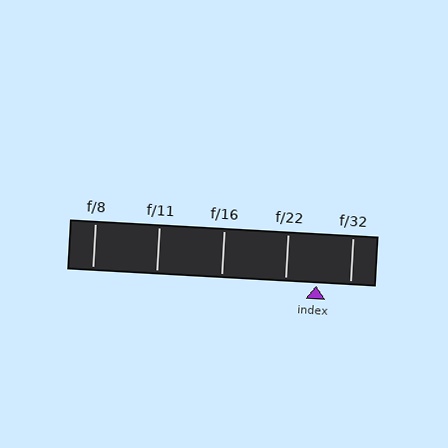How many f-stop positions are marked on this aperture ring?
There are 5 f-stop positions marked.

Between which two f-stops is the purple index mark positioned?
The index mark is between f/22 and f/32.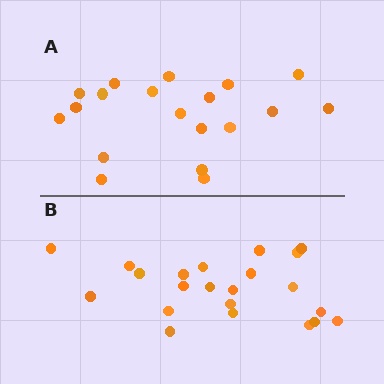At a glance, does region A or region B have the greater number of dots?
Region B (the bottom region) has more dots.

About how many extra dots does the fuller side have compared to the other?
Region B has just a few more — roughly 2 or 3 more dots than region A.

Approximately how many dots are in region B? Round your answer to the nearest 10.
About 20 dots. (The exact count is 22, which rounds to 20.)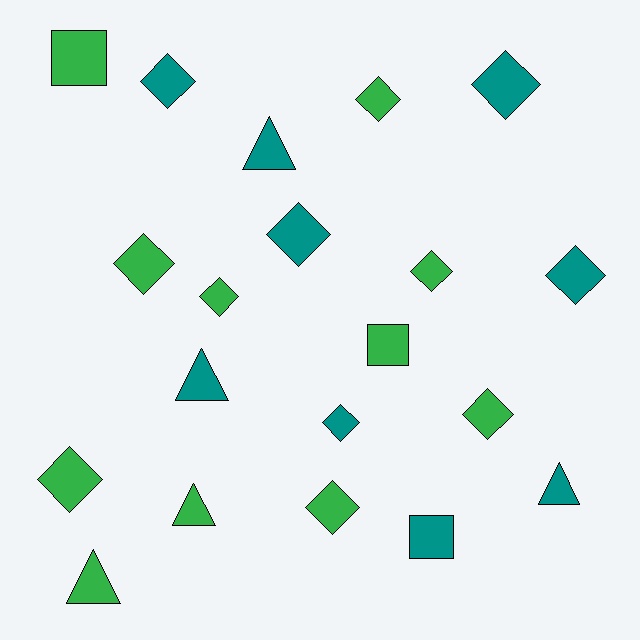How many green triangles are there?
There are 2 green triangles.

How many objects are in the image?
There are 20 objects.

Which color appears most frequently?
Green, with 11 objects.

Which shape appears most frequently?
Diamond, with 12 objects.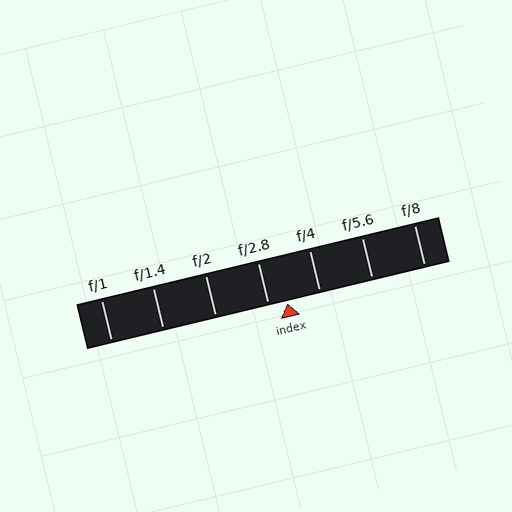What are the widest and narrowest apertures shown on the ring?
The widest aperture shown is f/1 and the narrowest is f/8.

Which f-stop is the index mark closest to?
The index mark is closest to f/2.8.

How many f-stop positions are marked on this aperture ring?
There are 7 f-stop positions marked.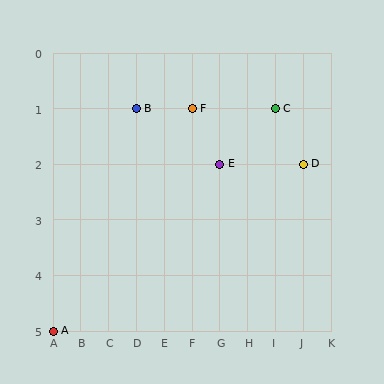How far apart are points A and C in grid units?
Points A and C are 8 columns and 4 rows apart (about 8.9 grid units diagonally).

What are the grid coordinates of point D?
Point D is at grid coordinates (J, 2).